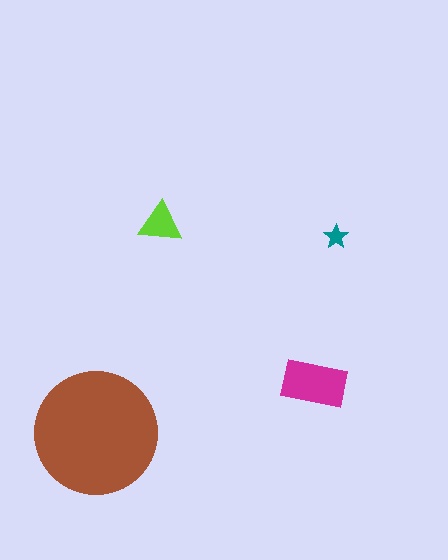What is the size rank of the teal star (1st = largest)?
4th.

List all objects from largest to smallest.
The brown circle, the magenta rectangle, the lime triangle, the teal star.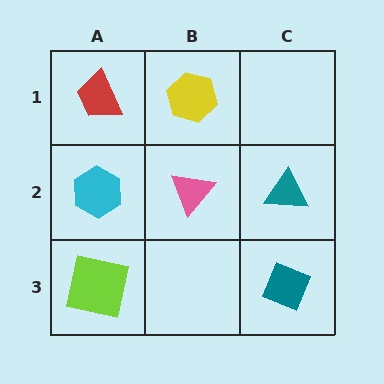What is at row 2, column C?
A teal triangle.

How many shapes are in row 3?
2 shapes.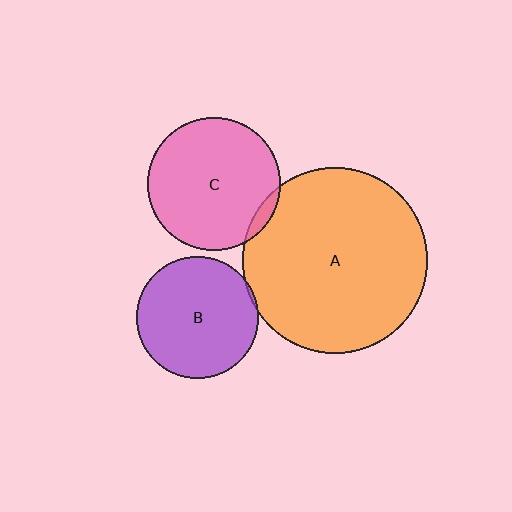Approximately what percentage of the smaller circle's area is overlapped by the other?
Approximately 5%.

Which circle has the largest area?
Circle A (orange).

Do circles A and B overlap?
Yes.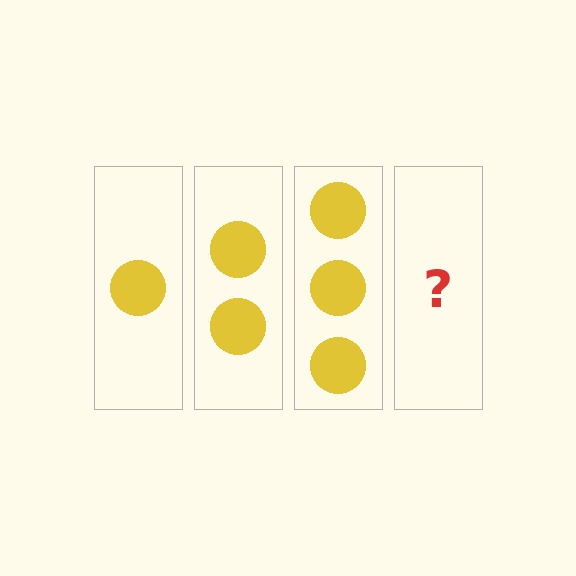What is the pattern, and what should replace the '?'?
The pattern is that each step adds one more circle. The '?' should be 4 circles.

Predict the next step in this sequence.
The next step is 4 circles.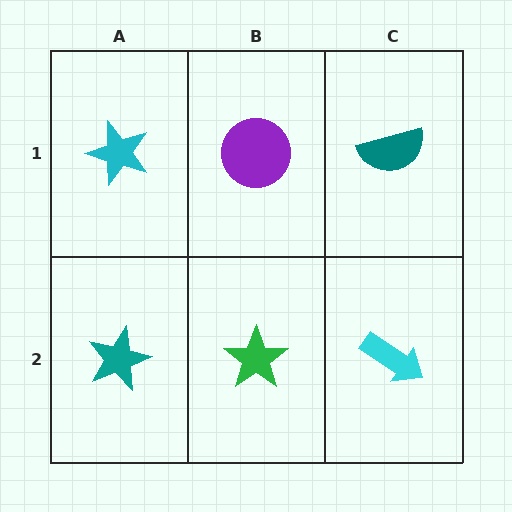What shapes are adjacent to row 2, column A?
A cyan star (row 1, column A), a green star (row 2, column B).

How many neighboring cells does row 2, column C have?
2.